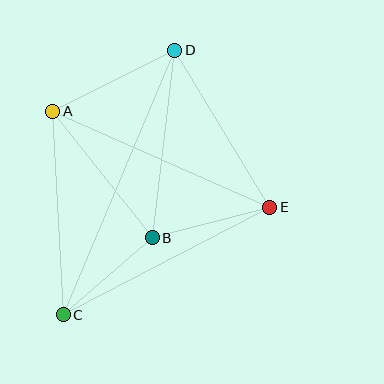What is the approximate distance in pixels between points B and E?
The distance between B and E is approximately 121 pixels.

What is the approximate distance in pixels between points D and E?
The distance between D and E is approximately 184 pixels.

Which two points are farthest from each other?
Points C and D are farthest from each other.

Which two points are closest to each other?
Points B and C are closest to each other.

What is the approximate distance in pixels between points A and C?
The distance between A and C is approximately 204 pixels.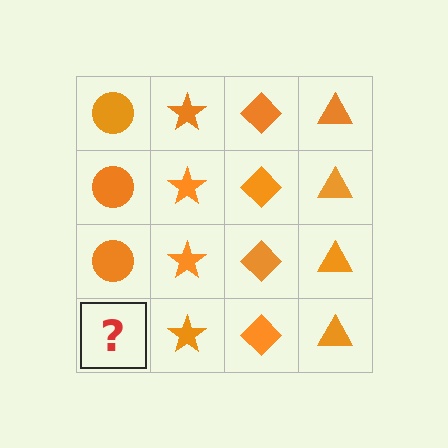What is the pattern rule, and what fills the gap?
The rule is that each column has a consistent shape. The gap should be filled with an orange circle.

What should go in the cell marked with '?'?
The missing cell should contain an orange circle.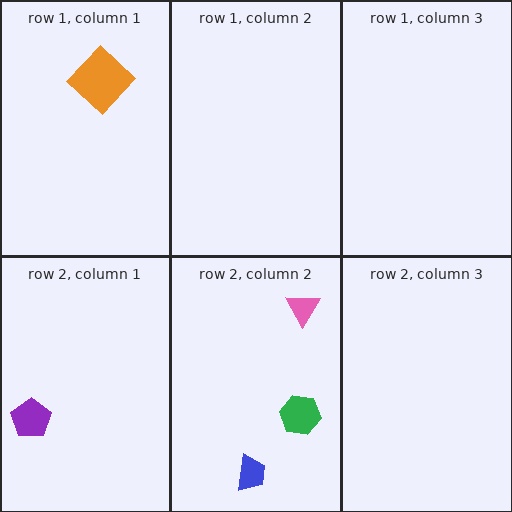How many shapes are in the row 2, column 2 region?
3.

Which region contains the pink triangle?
The row 2, column 2 region.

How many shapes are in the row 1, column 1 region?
1.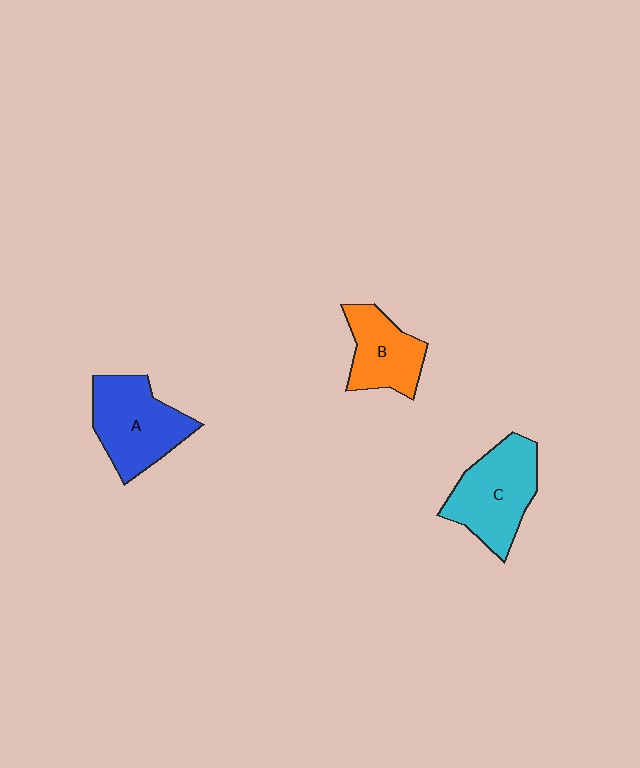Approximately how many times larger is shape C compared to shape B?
Approximately 1.4 times.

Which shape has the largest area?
Shape C (cyan).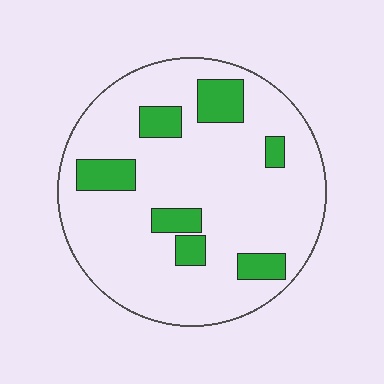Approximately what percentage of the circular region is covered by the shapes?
Approximately 15%.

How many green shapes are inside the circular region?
7.